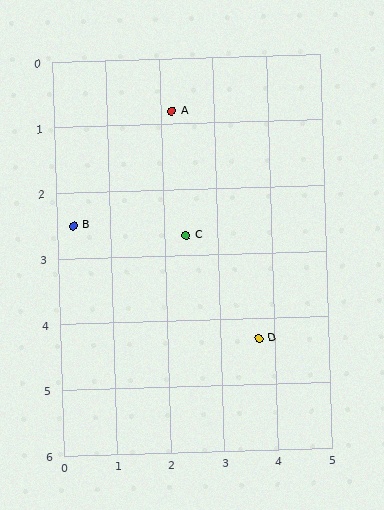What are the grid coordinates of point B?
Point B is at approximately (0.3, 2.5).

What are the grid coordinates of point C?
Point C is at approximately (2.4, 2.7).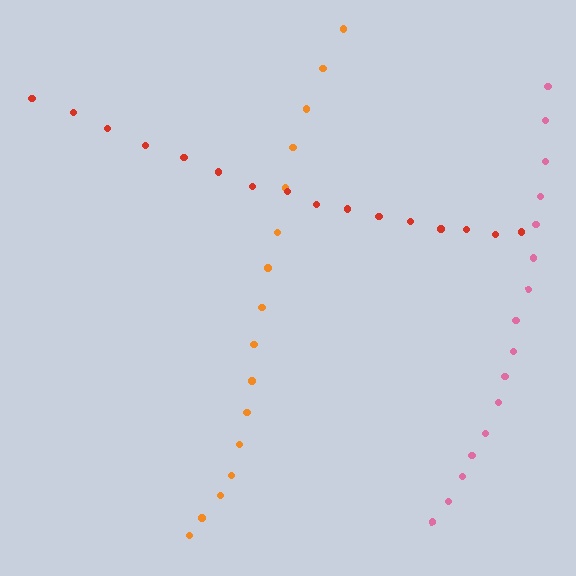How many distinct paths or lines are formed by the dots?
There are 3 distinct paths.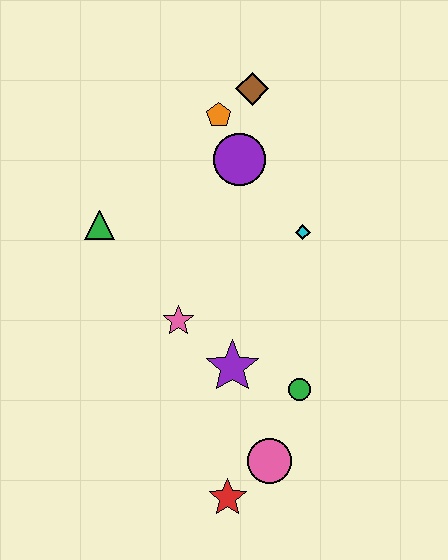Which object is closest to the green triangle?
The pink star is closest to the green triangle.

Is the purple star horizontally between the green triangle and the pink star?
No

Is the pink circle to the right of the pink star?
Yes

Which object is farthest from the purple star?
The brown diamond is farthest from the purple star.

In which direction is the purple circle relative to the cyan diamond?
The purple circle is above the cyan diamond.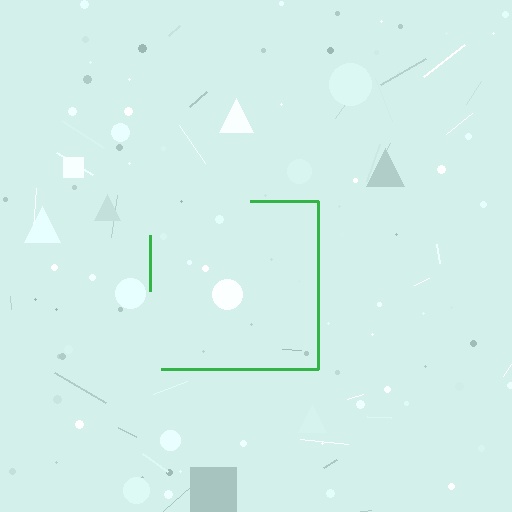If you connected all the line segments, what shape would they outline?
They would outline a square.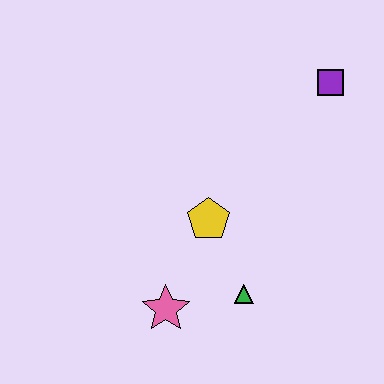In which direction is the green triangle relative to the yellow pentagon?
The green triangle is below the yellow pentagon.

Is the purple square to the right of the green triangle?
Yes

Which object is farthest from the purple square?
The pink star is farthest from the purple square.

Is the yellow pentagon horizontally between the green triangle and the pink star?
Yes